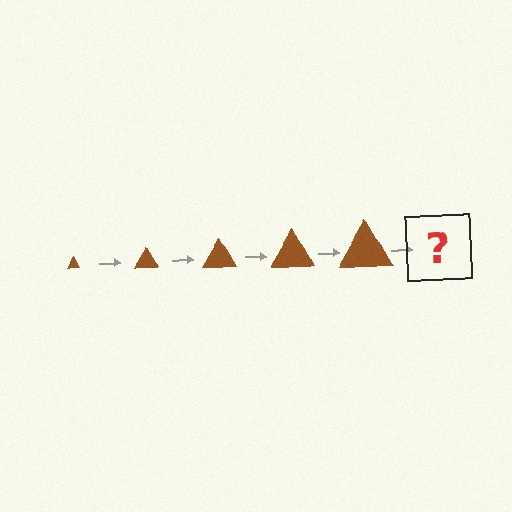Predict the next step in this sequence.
The next step is a brown triangle, larger than the previous one.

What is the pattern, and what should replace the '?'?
The pattern is that the triangle gets progressively larger each step. The '?' should be a brown triangle, larger than the previous one.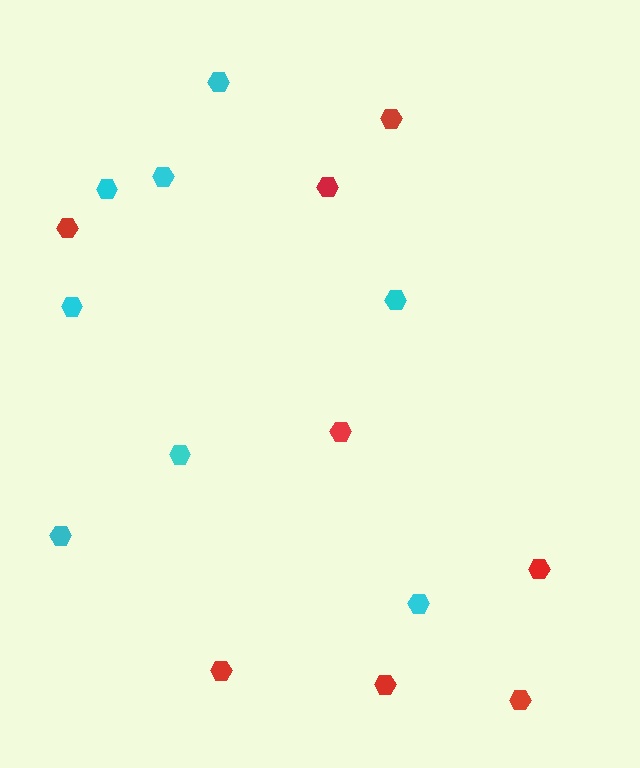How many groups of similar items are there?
There are 2 groups: one group of red hexagons (8) and one group of cyan hexagons (8).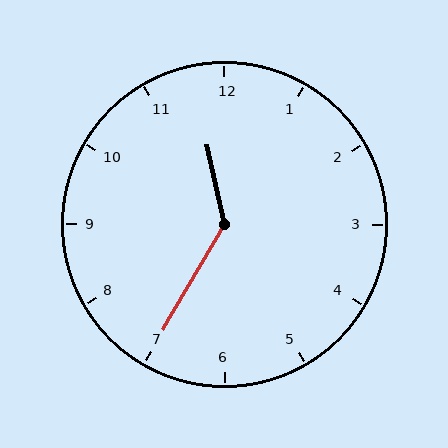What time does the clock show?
11:35.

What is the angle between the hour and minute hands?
Approximately 138 degrees.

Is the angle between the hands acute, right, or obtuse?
It is obtuse.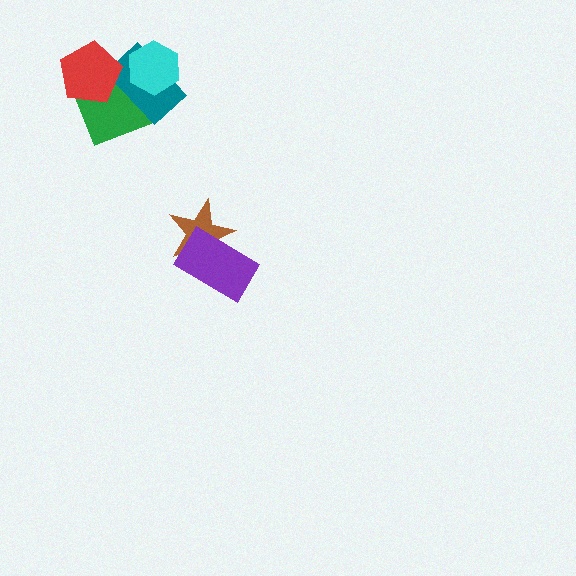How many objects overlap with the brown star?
1 object overlaps with the brown star.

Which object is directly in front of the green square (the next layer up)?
The teal rectangle is directly in front of the green square.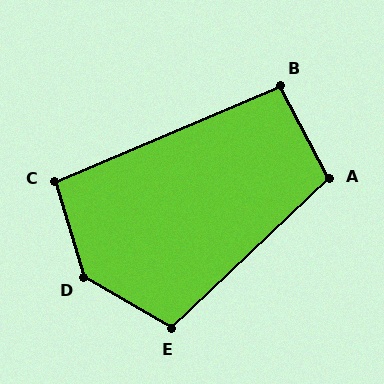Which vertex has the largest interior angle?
D, at approximately 137 degrees.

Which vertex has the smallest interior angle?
B, at approximately 95 degrees.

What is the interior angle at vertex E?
Approximately 106 degrees (obtuse).